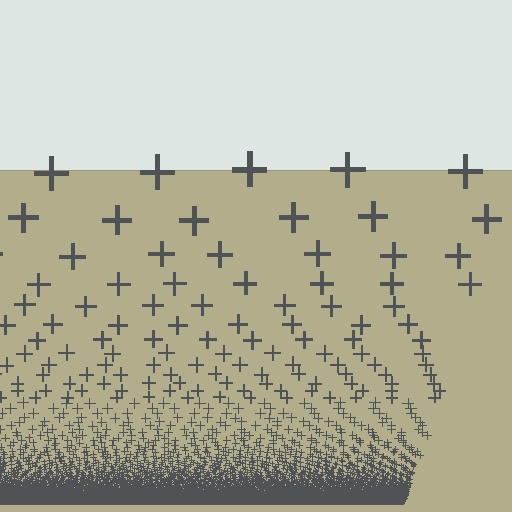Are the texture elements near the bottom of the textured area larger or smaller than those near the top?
Smaller. The gradient is inverted — elements near the bottom are smaller and denser.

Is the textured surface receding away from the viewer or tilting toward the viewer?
The surface appears to tilt toward the viewer. Texture elements get larger and sparser toward the top.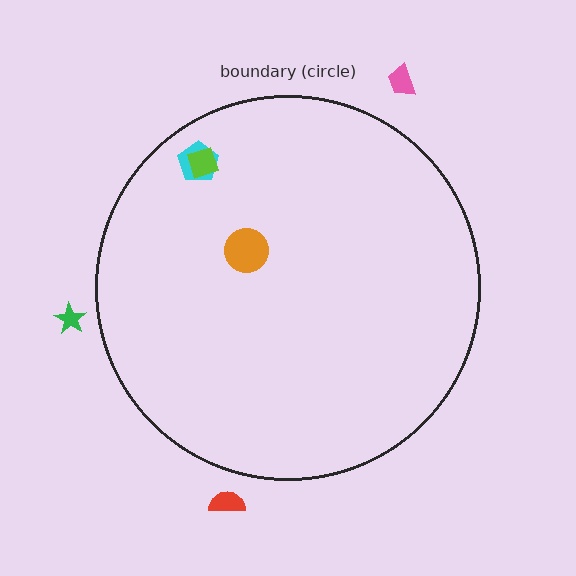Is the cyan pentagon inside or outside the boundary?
Inside.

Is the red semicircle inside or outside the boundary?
Outside.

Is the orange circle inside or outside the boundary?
Inside.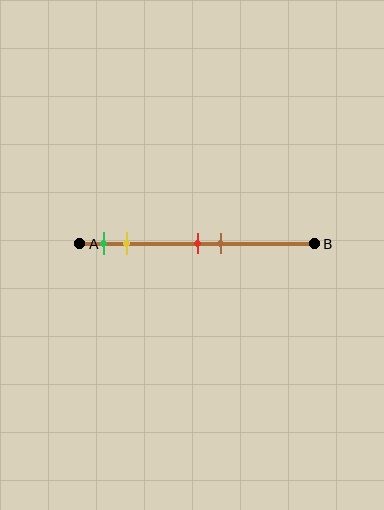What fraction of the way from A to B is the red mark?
The red mark is approximately 50% (0.5) of the way from A to B.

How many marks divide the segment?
There are 4 marks dividing the segment.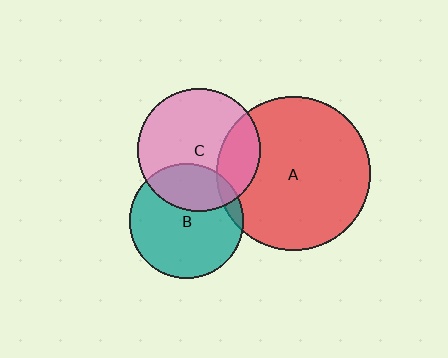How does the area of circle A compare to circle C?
Approximately 1.6 times.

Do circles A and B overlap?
Yes.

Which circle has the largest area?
Circle A (red).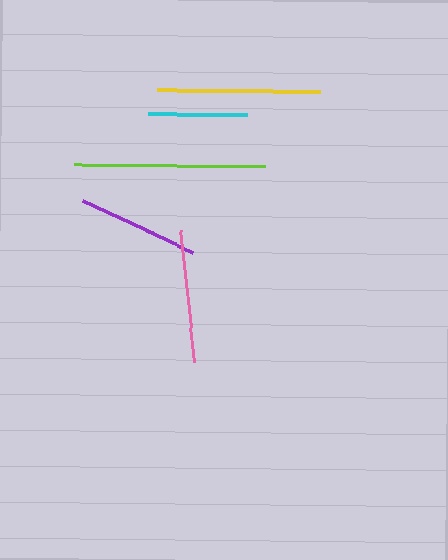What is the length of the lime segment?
The lime segment is approximately 191 pixels long.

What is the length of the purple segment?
The purple segment is approximately 122 pixels long.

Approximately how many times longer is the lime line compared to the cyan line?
The lime line is approximately 1.9 times the length of the cyan line.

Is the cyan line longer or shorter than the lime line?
The lime line is longer than the cyan line.